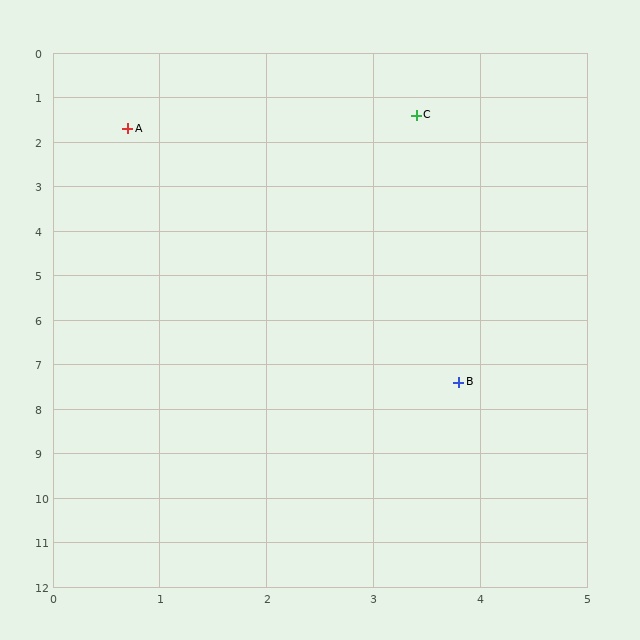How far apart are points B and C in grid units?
Points B and C are about 6.0 grid units apart.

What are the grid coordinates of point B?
Point B is at approximately (3.8, 7.4).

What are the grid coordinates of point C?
Point C is at approximately (3.4, 1.4).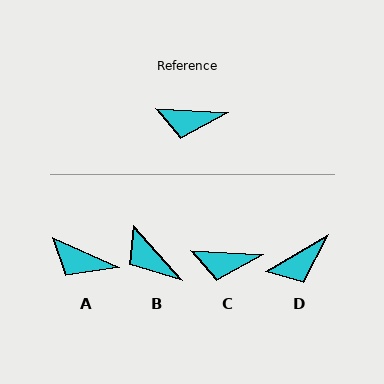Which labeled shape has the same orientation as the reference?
C.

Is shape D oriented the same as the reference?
No, it is off by about 34 degrees.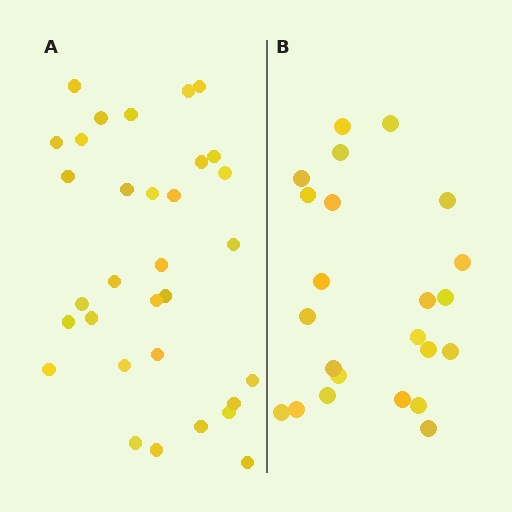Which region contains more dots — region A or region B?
Region A (the left region) has more dots.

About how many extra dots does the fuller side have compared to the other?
Region A has roughly 8 or so more dots than region B.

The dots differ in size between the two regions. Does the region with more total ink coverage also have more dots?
No. Region B has more total ink coverage because its dots are larger, but region A actually contains more individual dots. Total area can be misleading — the number of items is what matters here.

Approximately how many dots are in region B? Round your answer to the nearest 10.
About 20 dots. (The exact count is 23, which rounds to 20.)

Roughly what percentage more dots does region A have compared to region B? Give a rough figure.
About 40% more.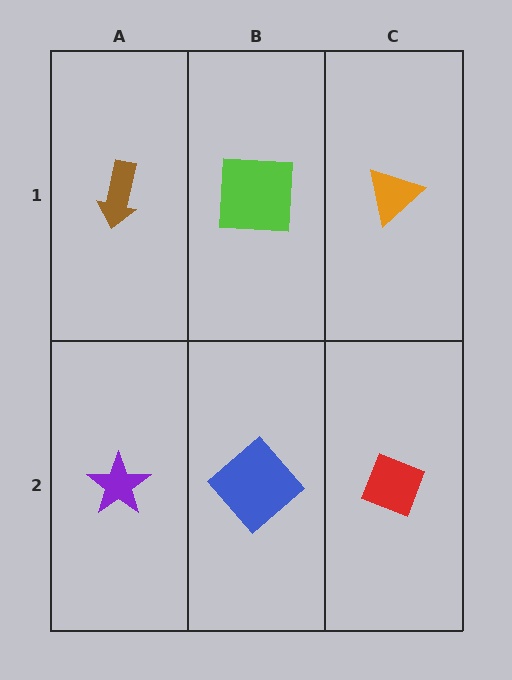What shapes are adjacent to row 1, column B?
A blue diamond (row 2, column B), a brown arrow (row 1, column A), an orange triangle (row 1, column C).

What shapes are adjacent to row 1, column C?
A red diamond (row 2, column C), a lime square (row 1, column B).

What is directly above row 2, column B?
A lime square.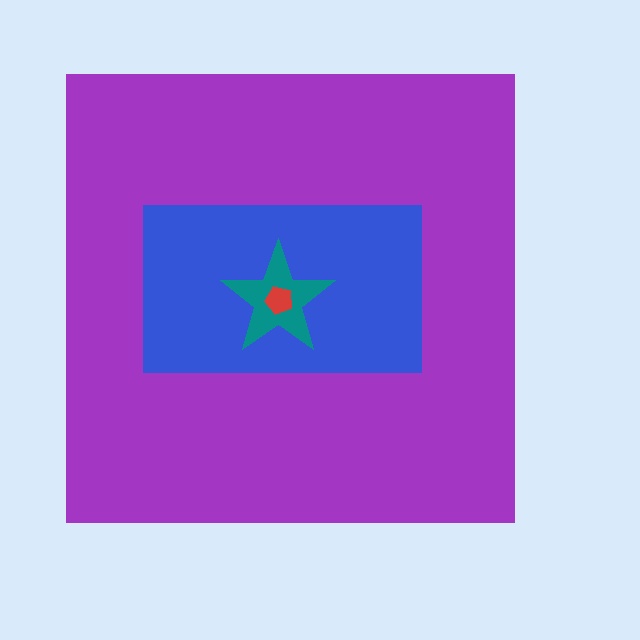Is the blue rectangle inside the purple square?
Yes.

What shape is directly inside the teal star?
The red pentagon.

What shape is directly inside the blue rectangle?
The teal star.